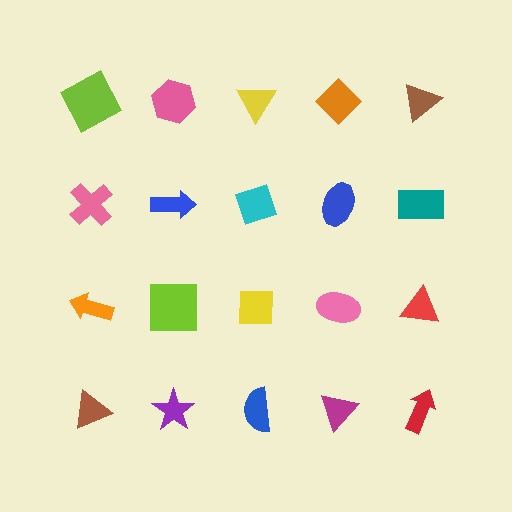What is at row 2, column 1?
A pink cross.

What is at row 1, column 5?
A brown triangle.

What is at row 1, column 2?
A pink hexagon.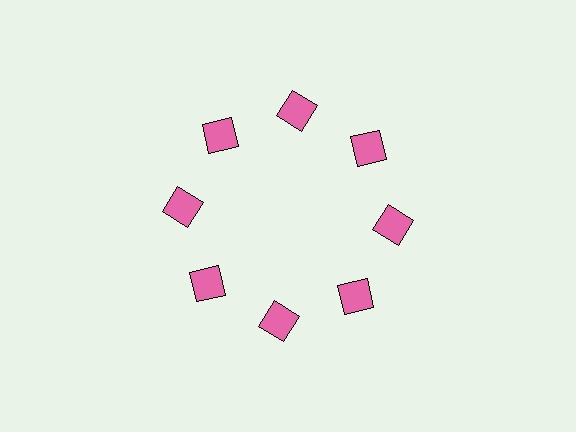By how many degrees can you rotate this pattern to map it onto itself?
The pattern maps onto itself every 45 degrees of rotation.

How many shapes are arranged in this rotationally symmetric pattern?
There are 8 shapes, arranged in 8 groups of 1.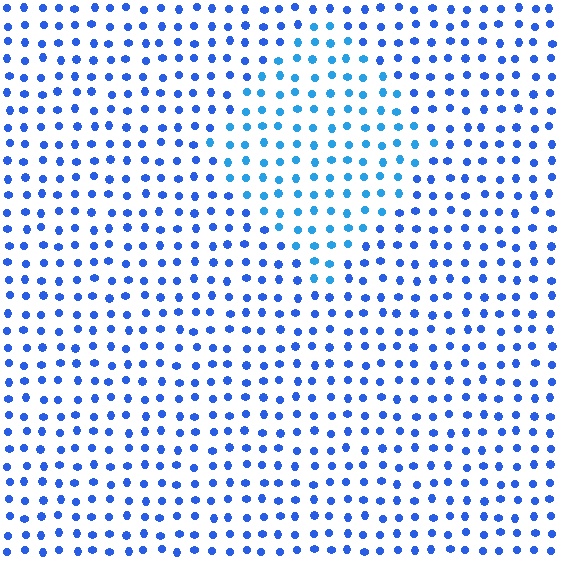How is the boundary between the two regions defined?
The boundary is defined purely by a slight shift in hue (about 21 degrees). Spacing, size, and orientation are identical on both sides.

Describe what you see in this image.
The image is filled with small blue elements in a uniform arrangement. A diamond-shaped region is visible where the elements are tinted to a slightly different hue, forming a subtle color boundary.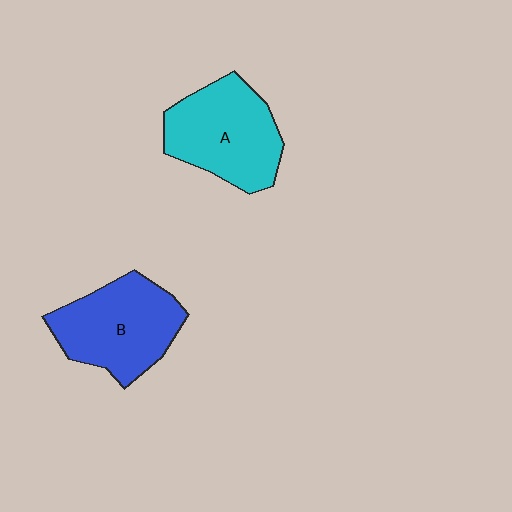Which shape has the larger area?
Shape B (blue).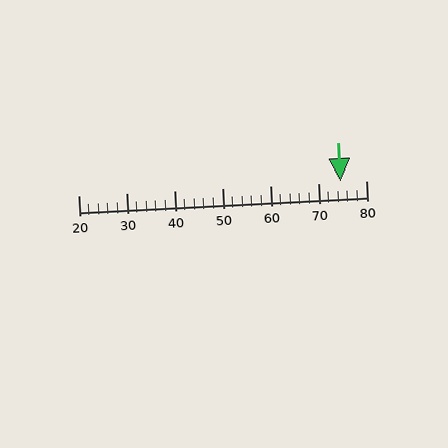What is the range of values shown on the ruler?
The ruler shows values from 20 to 80.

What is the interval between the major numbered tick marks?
The major tick marks are spaced 10 units apart.